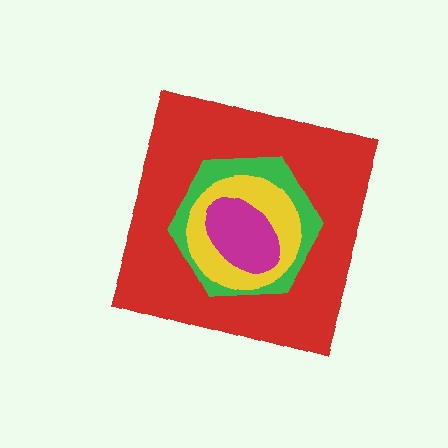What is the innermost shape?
The magenta ellipse.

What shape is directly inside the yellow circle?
The magenta ellipse.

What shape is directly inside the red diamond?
The green hexagon.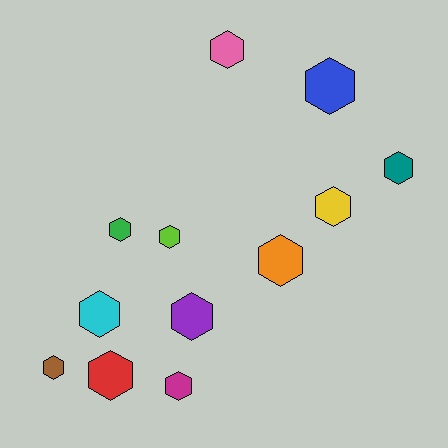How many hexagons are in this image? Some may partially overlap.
There are 12 hexagons.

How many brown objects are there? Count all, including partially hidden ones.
There is 1 brown object.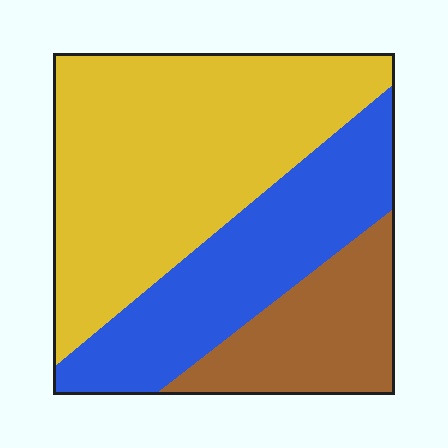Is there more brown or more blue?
Blue.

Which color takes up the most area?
Yellow, at roughly 50%.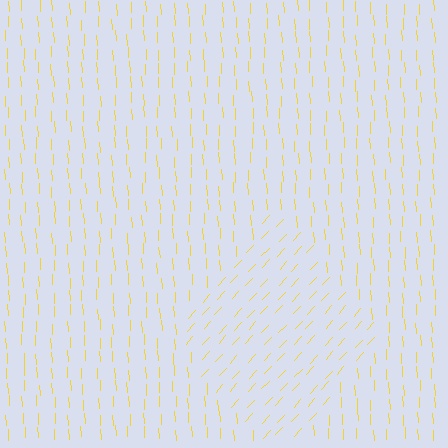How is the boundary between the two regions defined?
The boundary is defined purely by a change in line orientation (approximately 45 degrees difference). All lines are the same color and thickness.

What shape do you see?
I see a diamond.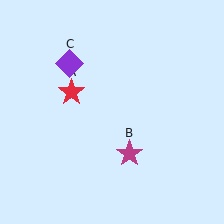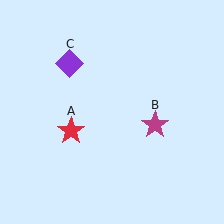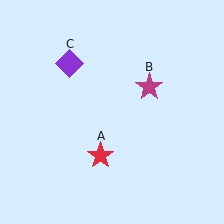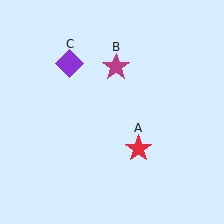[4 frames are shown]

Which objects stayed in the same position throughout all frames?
Purple diamond (object C) remained stationary.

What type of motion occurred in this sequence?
The red star (object A), magenta star (object B) rotated counterclockwise around the center of the scene.